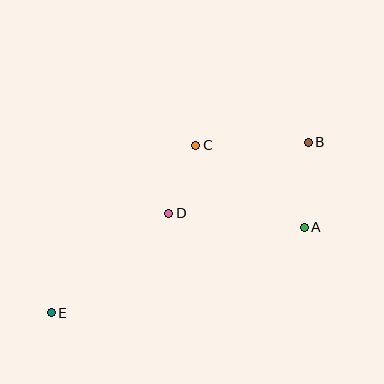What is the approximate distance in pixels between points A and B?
The distance between A and B is approximately 85 pixels.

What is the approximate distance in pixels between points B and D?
The distance between B and D is approximately 156 pixels.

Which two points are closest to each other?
Points C and D are closest to each other.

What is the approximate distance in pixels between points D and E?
The distance between D and E is approximately 154 pixels.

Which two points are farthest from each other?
Points B and E are farthest from each other.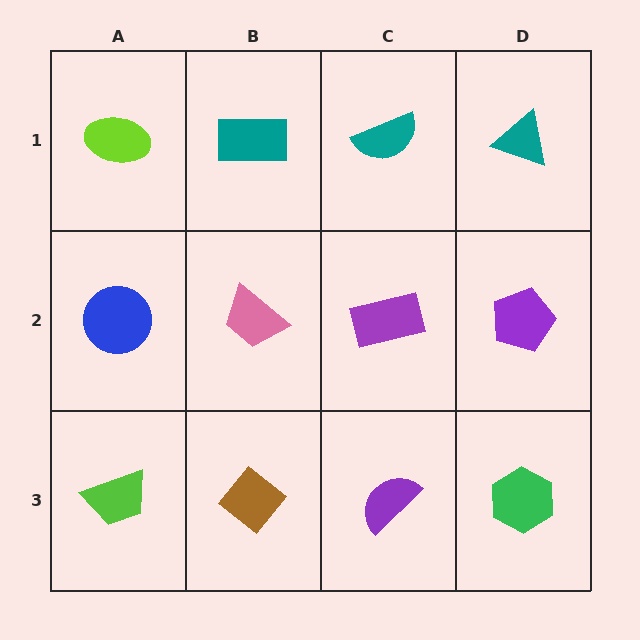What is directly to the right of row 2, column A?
A pink trapezoid.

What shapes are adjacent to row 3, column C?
A purple rectangle (row 2, column C), a brown diamond (row 3, column B), a green hexagon (row 3, column D).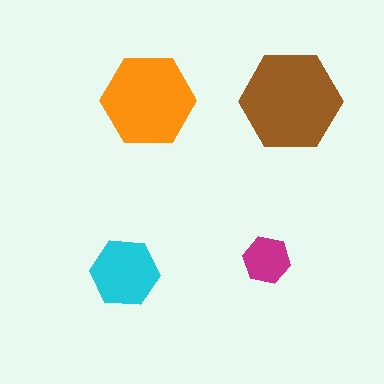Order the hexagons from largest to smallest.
the brown one, the orange one, the cyan one, the magenta one.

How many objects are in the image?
There are 4 objects in the image.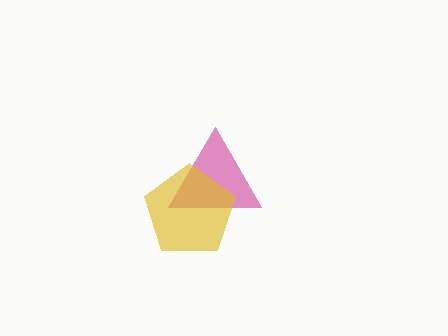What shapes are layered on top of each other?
The layered shapes are: a magenta triangle, a yellow pentagon.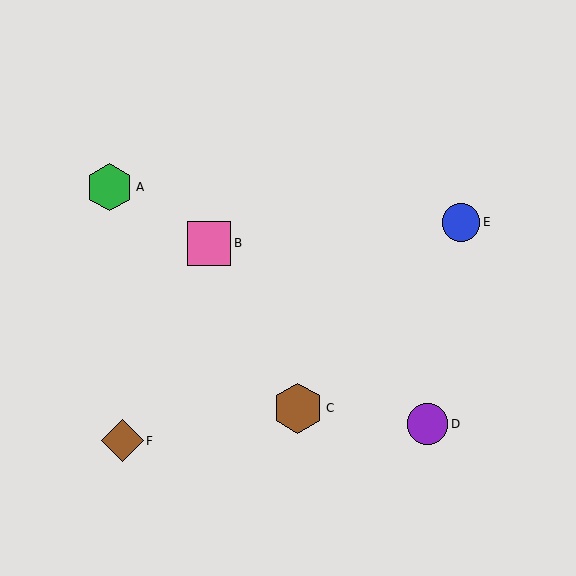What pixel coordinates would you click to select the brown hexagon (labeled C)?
Click at (298, 408) to select the brown hexagon C.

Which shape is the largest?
The brown hexagon (labeled C) is the largest.